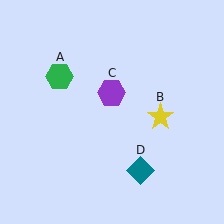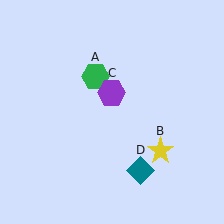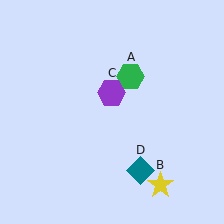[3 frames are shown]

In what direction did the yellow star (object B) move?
The yellow star (object B) moved down.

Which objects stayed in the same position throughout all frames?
Purple hexagon (object C) and teal diamond (object D) remained stationary.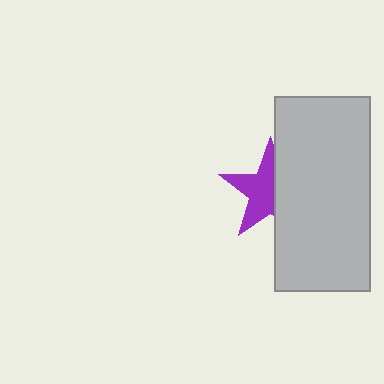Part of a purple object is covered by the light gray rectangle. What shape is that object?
It is a star.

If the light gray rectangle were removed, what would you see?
You would see the complete purple star.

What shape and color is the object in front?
The object in front is a light gray rectangle.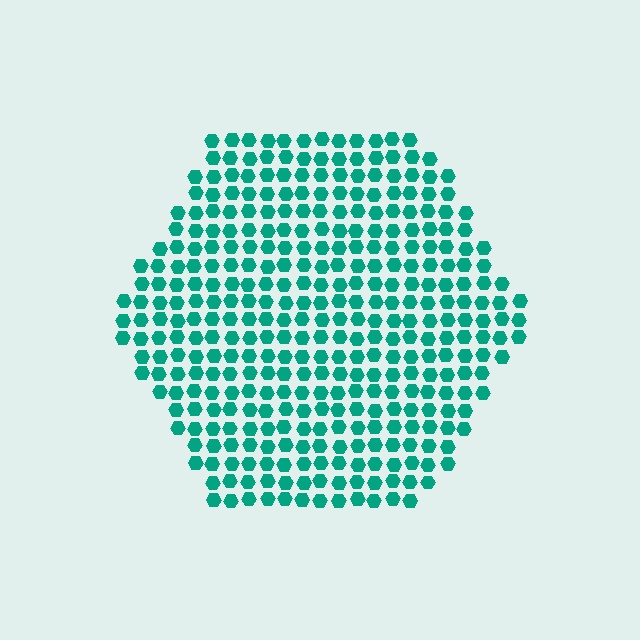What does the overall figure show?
The overall figure shows a hexagon.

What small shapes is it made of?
It is made of small hexagons.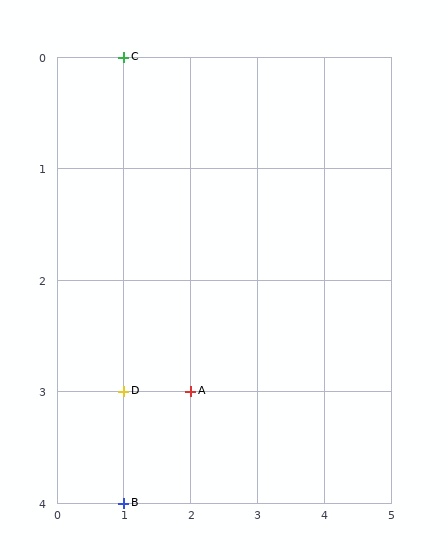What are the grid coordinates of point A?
Point A is at grid coordinates (2, 3).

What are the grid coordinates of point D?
Point D is at grid coordinates (1, 3).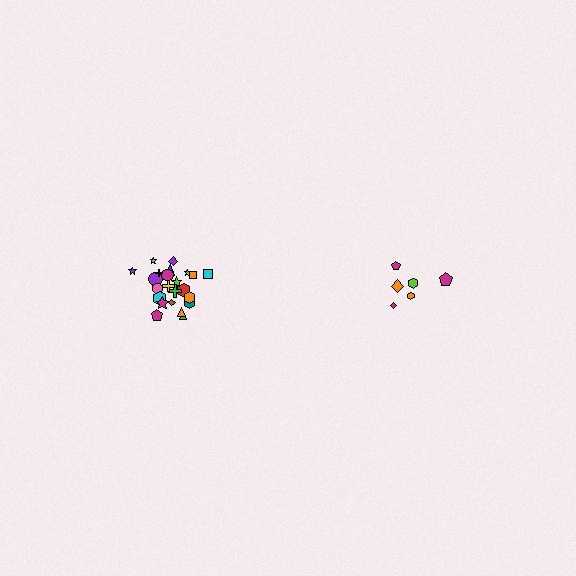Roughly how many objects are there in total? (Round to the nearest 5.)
Roughly 30 objects in total.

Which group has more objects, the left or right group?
The left group.